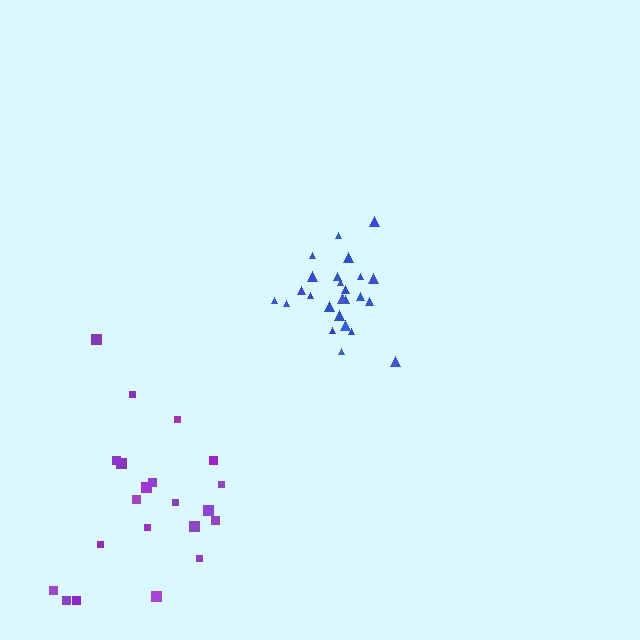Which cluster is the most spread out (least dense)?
Purple.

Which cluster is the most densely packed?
Blue.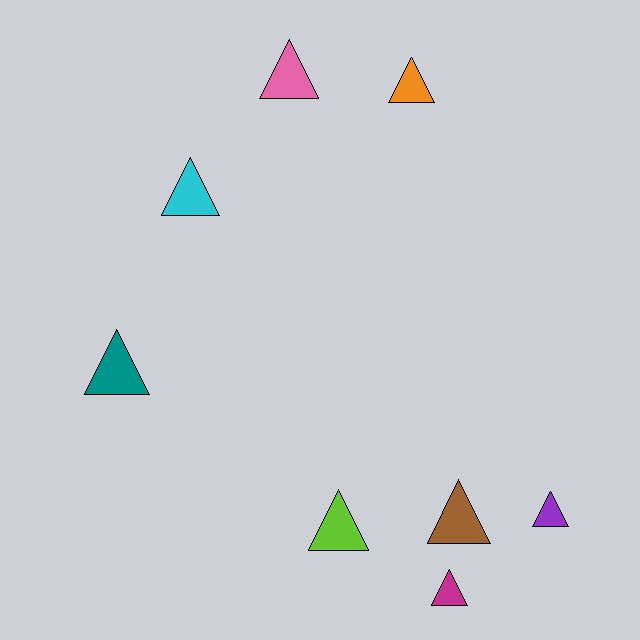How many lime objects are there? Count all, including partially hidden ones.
There is 1 lime object.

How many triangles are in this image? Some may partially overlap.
There are 8 triangles.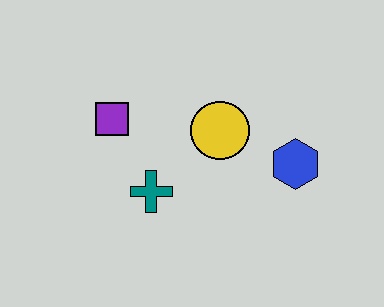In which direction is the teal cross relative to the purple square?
The teal cross is below the purple square.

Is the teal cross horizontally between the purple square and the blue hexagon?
Yes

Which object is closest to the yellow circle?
The blue hexagon is closest to the yellow circle.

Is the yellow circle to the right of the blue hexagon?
No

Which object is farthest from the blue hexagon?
The purple square is farthest from the blue hexagon.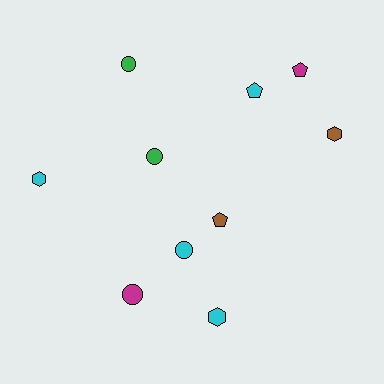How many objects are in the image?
There are 10 objects.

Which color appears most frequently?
Cyan, with 4 objects.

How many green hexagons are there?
There are no green hexagons.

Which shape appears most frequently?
Circle, with 4 objects.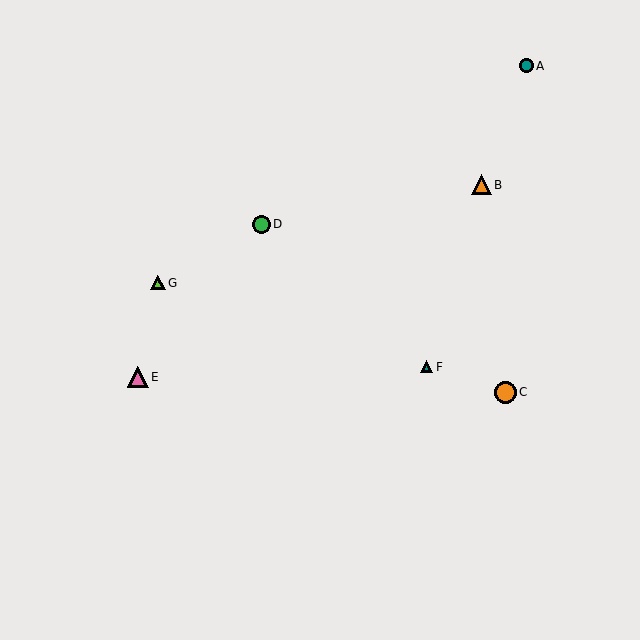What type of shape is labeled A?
Shape A is a teal circle.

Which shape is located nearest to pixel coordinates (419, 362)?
The teal triangle (labeled F) at (427, 367) is nearest to that location.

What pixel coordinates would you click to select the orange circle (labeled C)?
Click at (505, 393) to select the orange circle C.